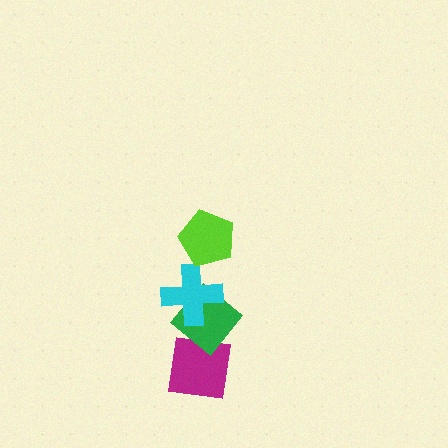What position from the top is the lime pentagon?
The lime pentagon is 1st from the top.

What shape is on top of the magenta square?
The green diamond is on top of the magenta square.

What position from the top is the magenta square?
The magenta square is 4th from the top.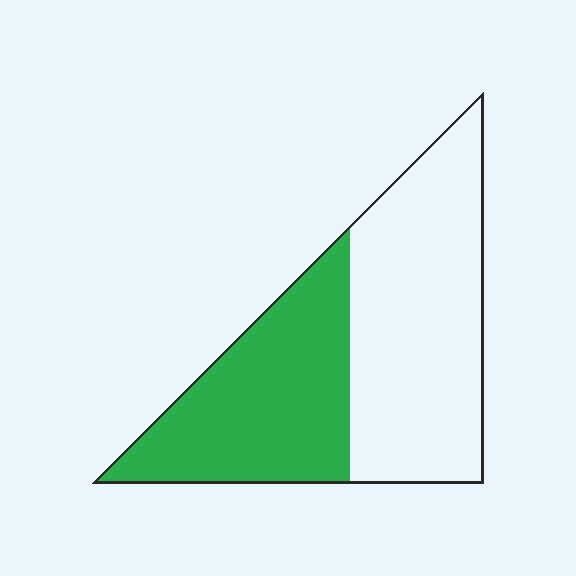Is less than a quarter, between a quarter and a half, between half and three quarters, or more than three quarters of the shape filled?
Between a quarter and a half.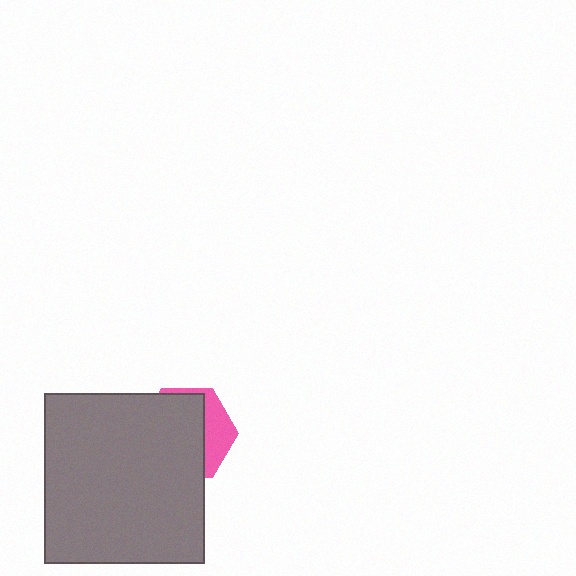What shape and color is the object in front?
The object in front is a gray rectangle.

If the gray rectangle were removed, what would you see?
You would see the complete pink hexagon.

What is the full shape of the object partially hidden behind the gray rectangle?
The partially hidden object is a pink hexagon.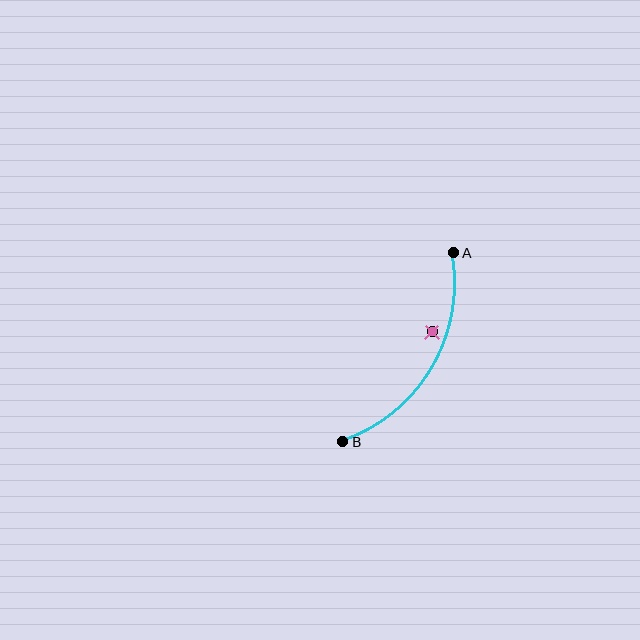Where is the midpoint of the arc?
The arc midpoint is the point on the curve farthest from the straight line joining A and B. It sits to the right of that line.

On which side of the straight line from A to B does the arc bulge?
The arc bulges to the right of the straight line connecting A and B.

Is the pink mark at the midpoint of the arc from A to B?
No — the pink mark does not lie on the arc at all. It sits slightly inside the curve.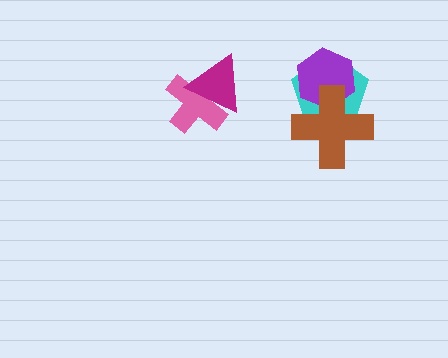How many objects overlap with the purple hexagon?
2 objects overlap with the purple hexagon.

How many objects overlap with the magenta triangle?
1 object overlaps with the magenta triangle.